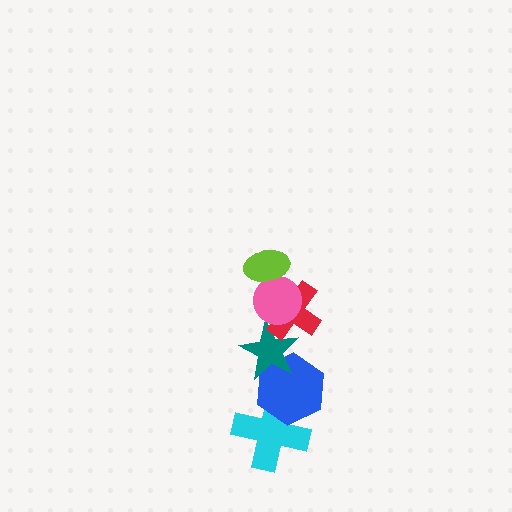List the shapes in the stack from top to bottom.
From top to bottom: the lime ellipse, the pink circle, the red cross, the teal star, the blue hexagon, the cyan cross.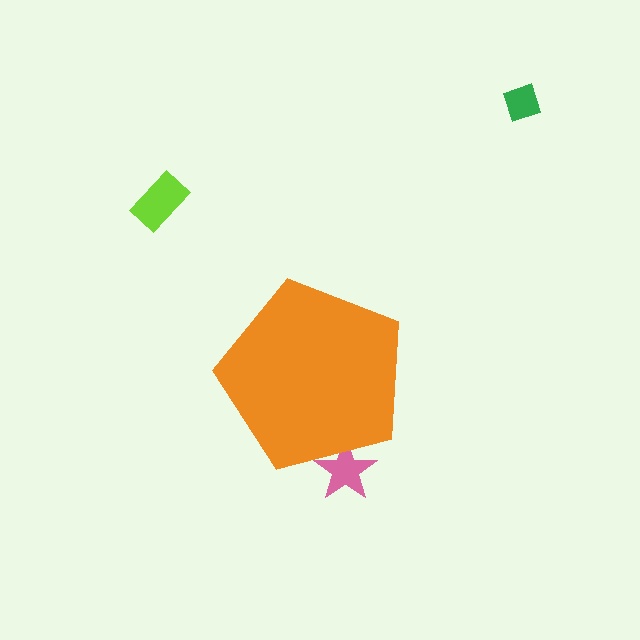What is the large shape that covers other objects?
An orange pentagon.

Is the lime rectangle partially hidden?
No, the lime rectangle is fully visible.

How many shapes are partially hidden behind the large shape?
1 shape is partially hidden.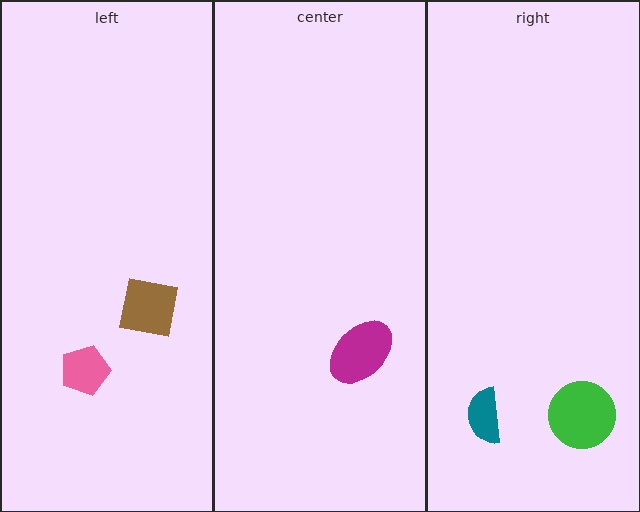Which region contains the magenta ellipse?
The center region.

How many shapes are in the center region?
1.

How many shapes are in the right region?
2.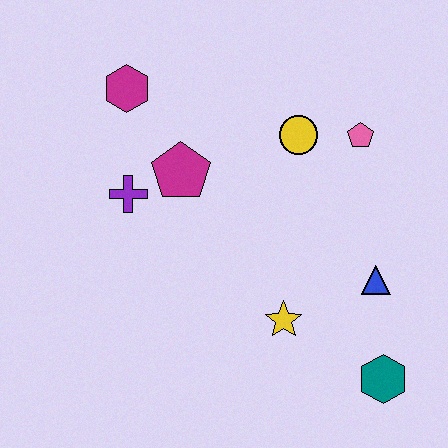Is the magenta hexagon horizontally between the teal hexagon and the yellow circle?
No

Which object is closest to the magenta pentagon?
The purple cross is closest to the magenta pentagon.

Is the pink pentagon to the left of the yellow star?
No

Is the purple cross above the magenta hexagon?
No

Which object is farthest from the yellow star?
The magenta hexagon is farthest from the yellow star.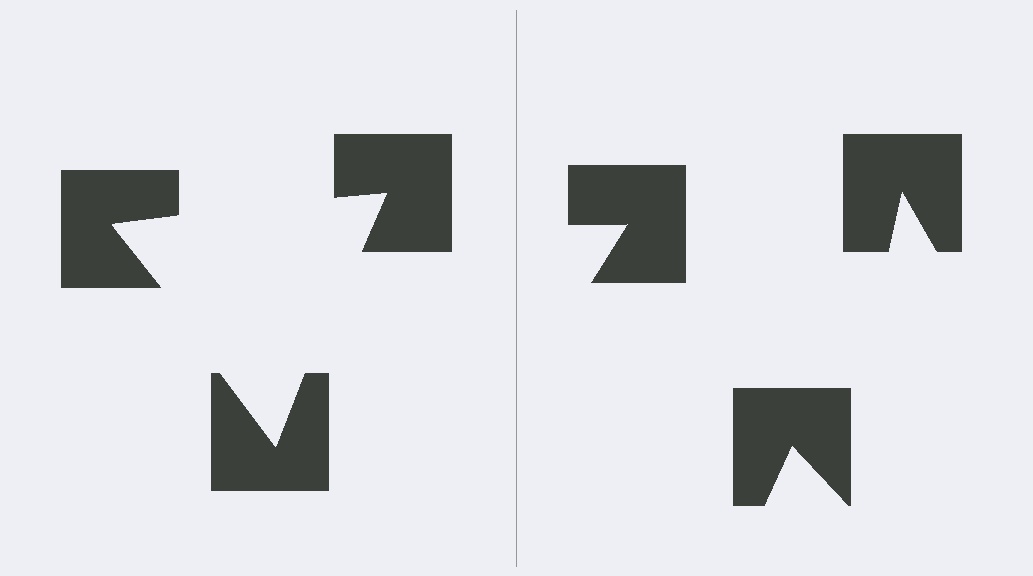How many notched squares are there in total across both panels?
6 — 3 on each side.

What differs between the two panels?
The notched squares are positioned identically on both sides; only the wedge orientations differ. On the left they align to a triangle; on the right they are misaligned.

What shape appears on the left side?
An illusory triangle.